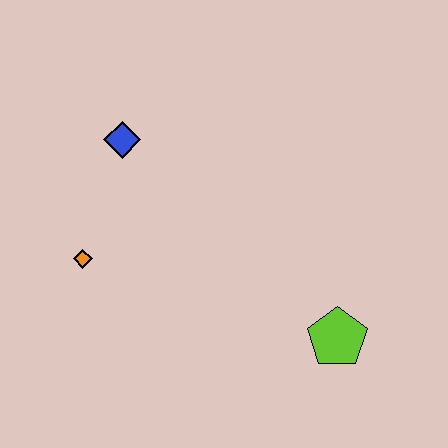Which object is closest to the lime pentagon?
The orange diamond is closest to the lime pentagon.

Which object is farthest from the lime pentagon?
The blue diamond is farthest from the lime pentagon.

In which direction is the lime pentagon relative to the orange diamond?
The lime pentagon is to the right of the orange diamond.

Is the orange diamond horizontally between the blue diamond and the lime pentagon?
No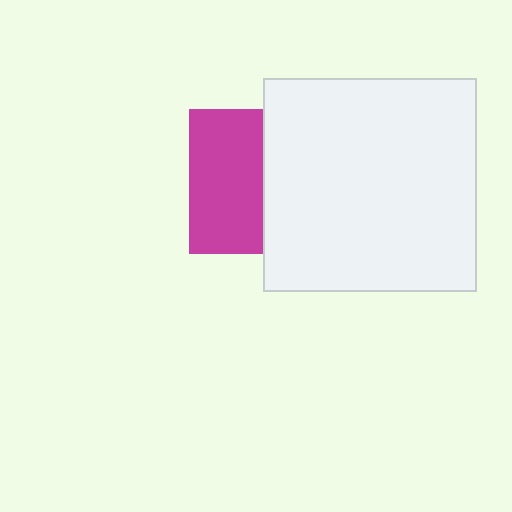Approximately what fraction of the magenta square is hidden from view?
Roughly 49% of the magenta square is hidden behind the white square.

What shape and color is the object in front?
The object in front is a white square.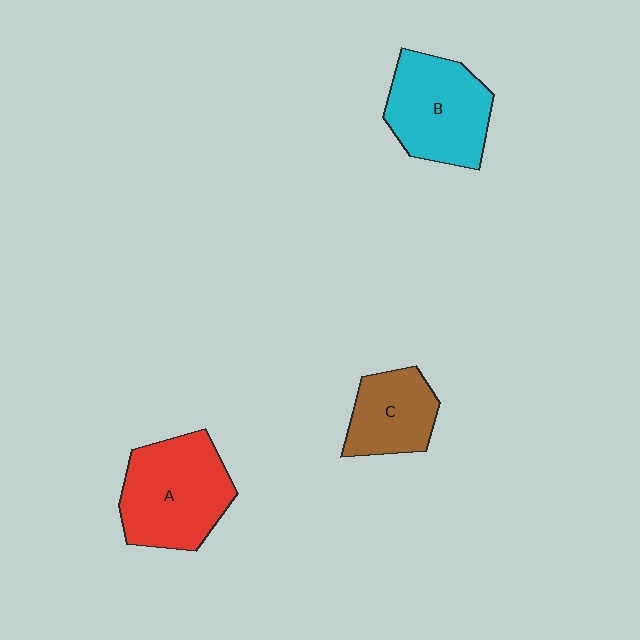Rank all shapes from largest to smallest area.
From largest to smallest: A (red), B (cyan), C (brown).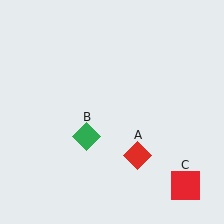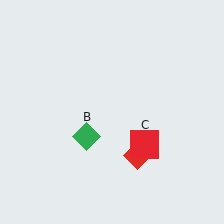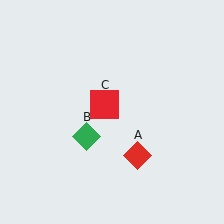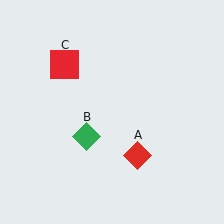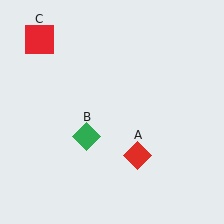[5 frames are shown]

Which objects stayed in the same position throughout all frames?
Red diamond (object A) and green diamond (object B) remained stationary.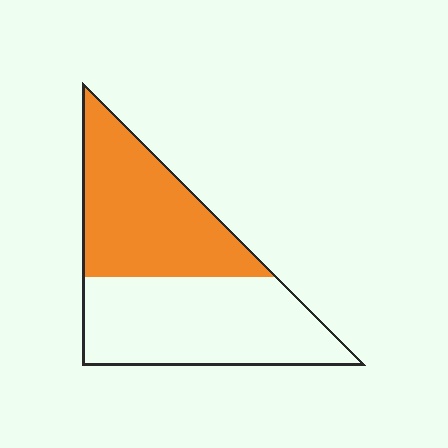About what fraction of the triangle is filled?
About one half (1/2).